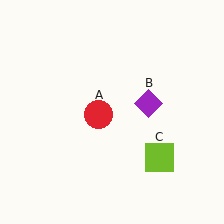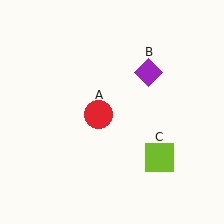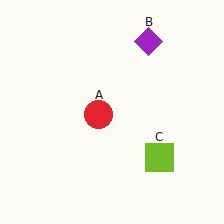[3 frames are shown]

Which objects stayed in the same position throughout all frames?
Red circle (object A) and lime square (object C) remained stationary.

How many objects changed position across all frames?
1 object changed position: purple diamond (object B).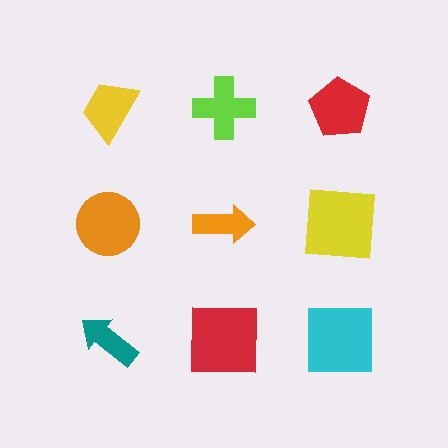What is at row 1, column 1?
A yellow trapezoid.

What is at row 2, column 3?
A yellow square.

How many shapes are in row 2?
3 shapes.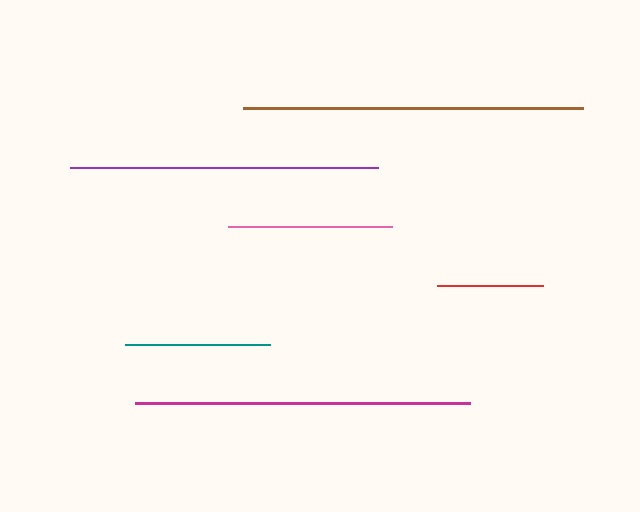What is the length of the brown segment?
The brown segment is approximately 341 pixels long.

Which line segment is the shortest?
The red line is the shortest at approximately 107 pixels.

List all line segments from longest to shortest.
From longest to shortest: brown, magenta, purple, pink, teal, red.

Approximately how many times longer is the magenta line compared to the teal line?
The magenta line is approximately 2.3 times the length of the teal line.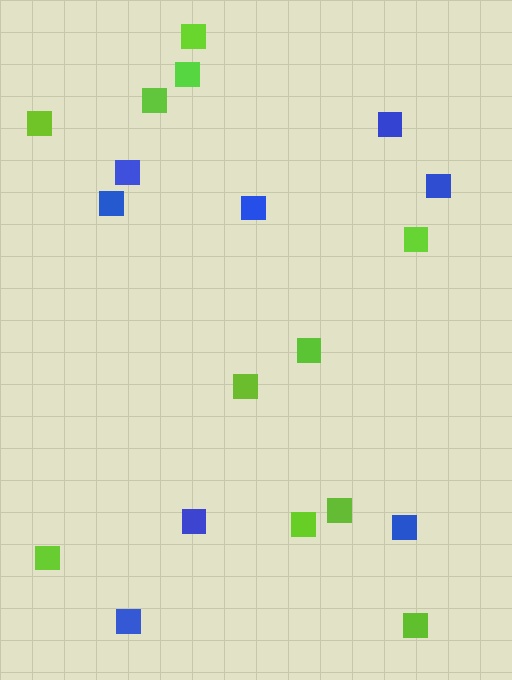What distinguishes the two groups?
There are 2 groups: one group of blue squares (8) and one group of lime squares (11).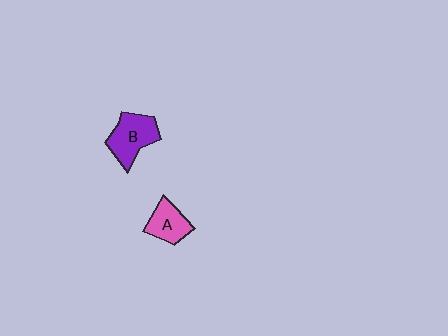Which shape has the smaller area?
Shape A (pink).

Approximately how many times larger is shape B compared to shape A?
Approximately 1.4 times.